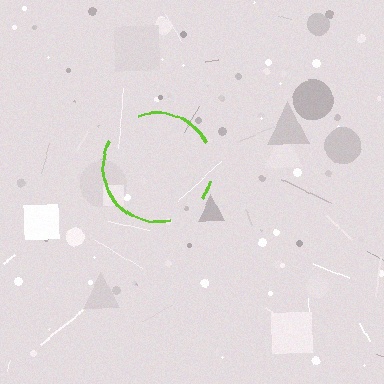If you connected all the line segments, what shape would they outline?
They would outline a circle.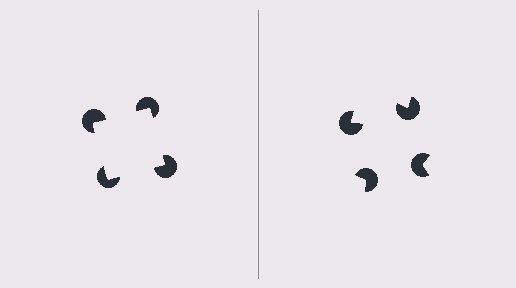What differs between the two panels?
The pac-man discs are positioned identically on both sides; only the wedge orientations differ. On the left they align to a square; on the right they are misaligned.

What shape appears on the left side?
An illusory square.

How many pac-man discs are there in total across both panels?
8 — 4 on each side.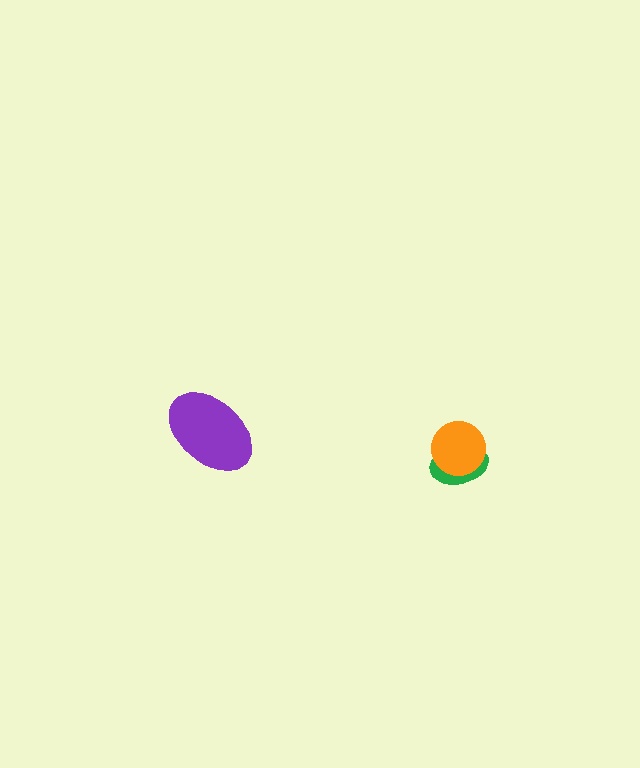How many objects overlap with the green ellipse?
1 object overlaps with the green ellipse.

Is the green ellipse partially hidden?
Yes, it is partially covered by another shape.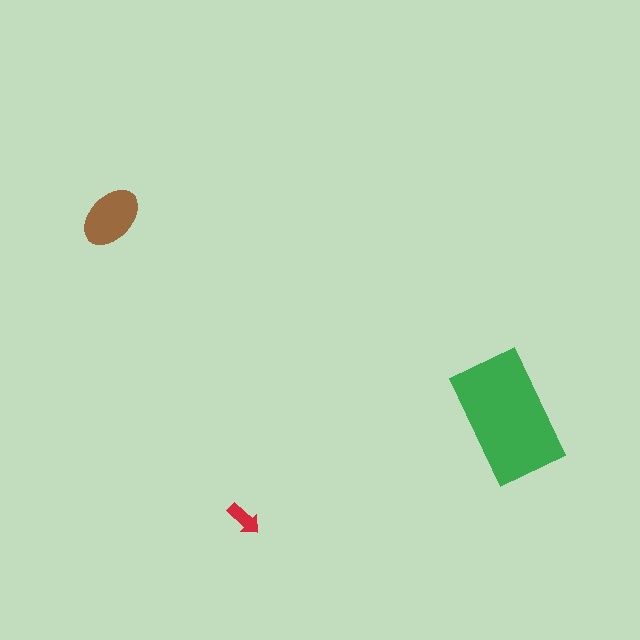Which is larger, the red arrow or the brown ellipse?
The brown ellipse.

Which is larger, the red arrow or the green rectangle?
The green rectangle.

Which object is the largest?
The green rectangle.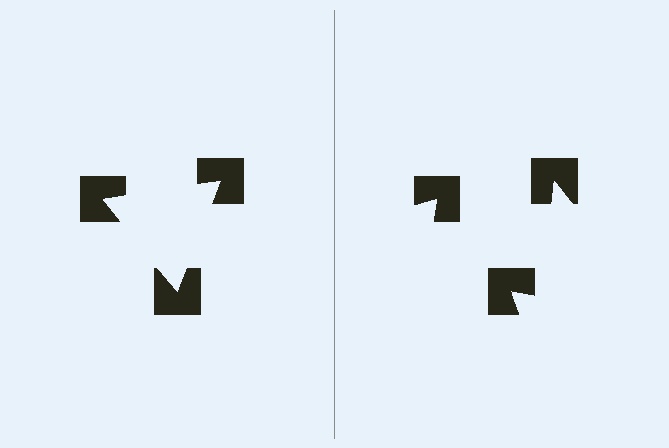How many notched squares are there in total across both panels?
6 — 3 on each side.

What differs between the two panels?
The notched squares are positioned identically on both sides; only the wedge orientations differ. On the left they align to a triangle; on the right they are misaligned.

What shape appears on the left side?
An illusory triangle.